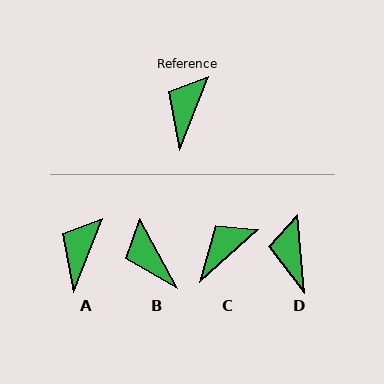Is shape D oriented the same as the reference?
No, it is off by about 27 degrees.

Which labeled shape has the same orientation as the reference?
A.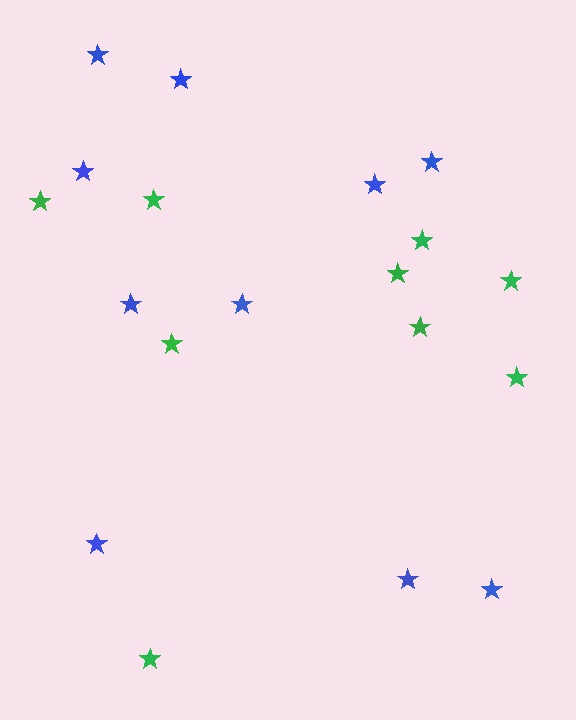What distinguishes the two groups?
There are 2 groups: one group of green stars (9) and one group of blue stars (10).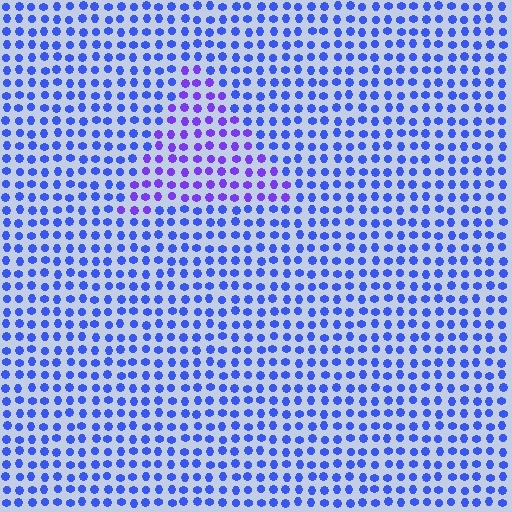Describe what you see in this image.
The image is filled with small blue elements in a uniform arrangement. A triangle-shaped region is visible where the elements are tinted to a slightly different hue, forming a subtle color boundary.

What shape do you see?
I see a triangle.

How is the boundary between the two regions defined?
The boundary is defined purely by a slight shift in hue (about 33 degrees). Spacing, size, and orientation are identical on both sides.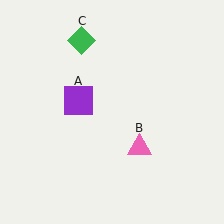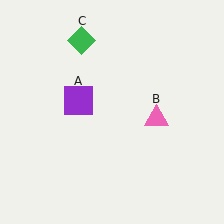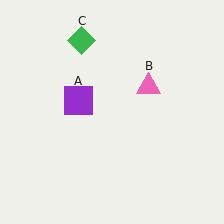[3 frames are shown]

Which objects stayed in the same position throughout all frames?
Purple square (object A) and green diamond (object C) remained stationary.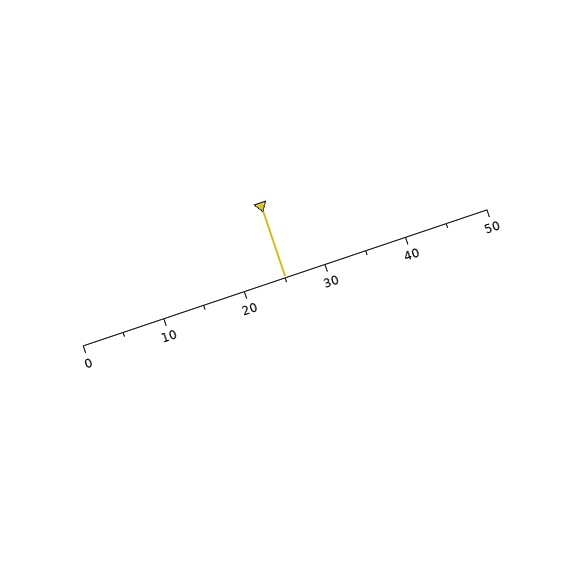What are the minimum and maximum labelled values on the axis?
The axis runs from 0 to 50.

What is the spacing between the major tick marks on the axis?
The major ticks are spaced 10 apart.